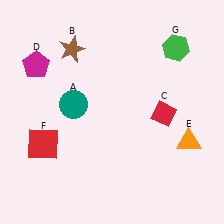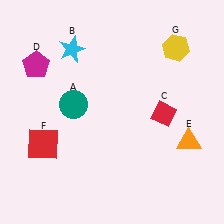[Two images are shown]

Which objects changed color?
B changed from brown to cyan. G changed from green to yellow.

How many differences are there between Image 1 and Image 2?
There are 2 differences between the two images.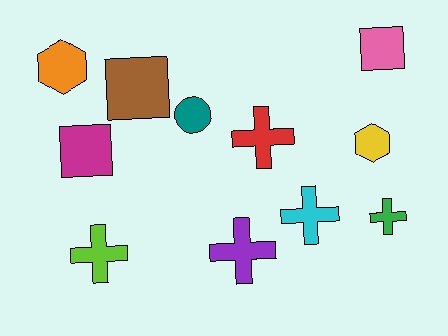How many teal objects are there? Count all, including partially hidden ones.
There is 1 teal object.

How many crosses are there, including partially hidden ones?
There are 5 crosses.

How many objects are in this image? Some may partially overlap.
There are 11 objects.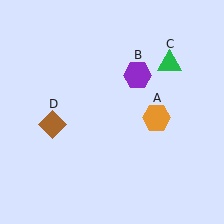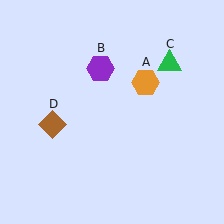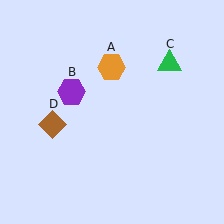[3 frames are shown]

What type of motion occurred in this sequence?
The orange hexagon (object A), purple hexagon (object B) rotated counterclockwise around the center of the scene.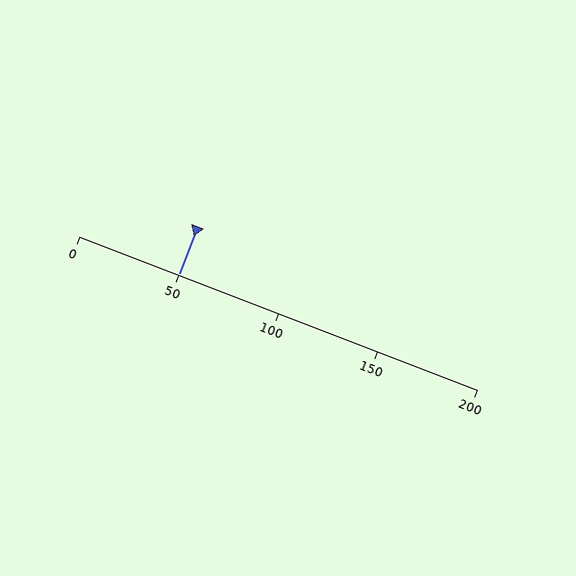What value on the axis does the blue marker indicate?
The marker indicates approximately 50.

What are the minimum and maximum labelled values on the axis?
The axis runs from 0 to 200.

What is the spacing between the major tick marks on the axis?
The major ticks are spaced 50 apart.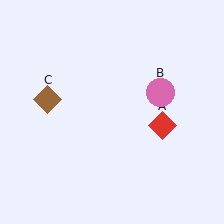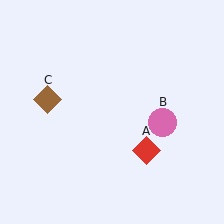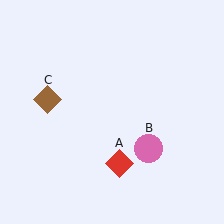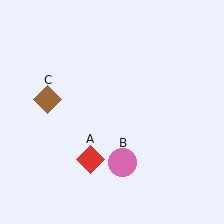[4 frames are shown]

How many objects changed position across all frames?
2 objects changed position: red diamond (object A), pink circle (object B).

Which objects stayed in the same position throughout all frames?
Brown diamond (object C) remained stationary.